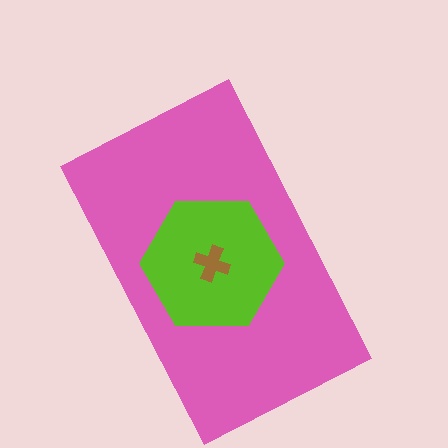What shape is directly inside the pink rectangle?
The lime hexagon.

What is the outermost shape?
The pink rectangle.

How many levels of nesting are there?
3.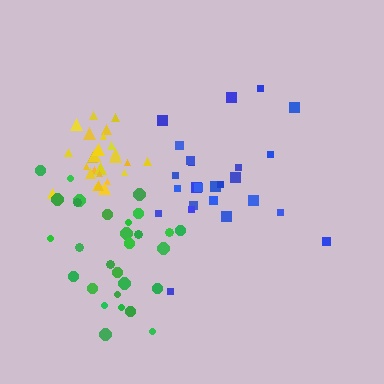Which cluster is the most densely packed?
Yellow.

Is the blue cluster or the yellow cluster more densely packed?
Yellow.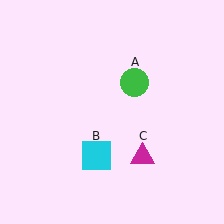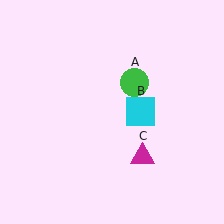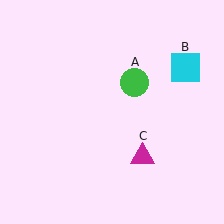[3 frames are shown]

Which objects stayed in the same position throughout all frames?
Green circle (object A) and magenta triangle (object C) remained stationary.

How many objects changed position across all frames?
1 object changed position: cyan square (object B).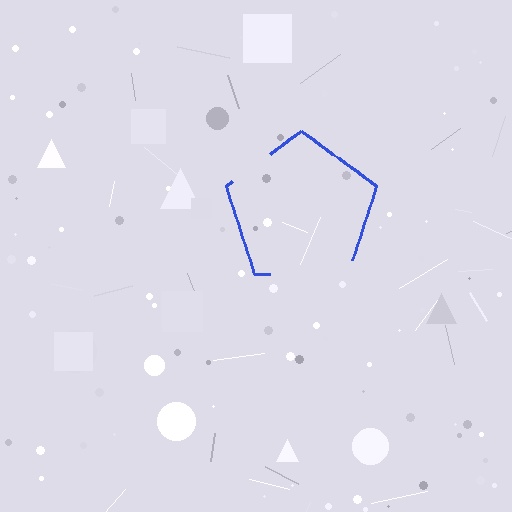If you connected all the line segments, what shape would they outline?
They would outline a pentagon.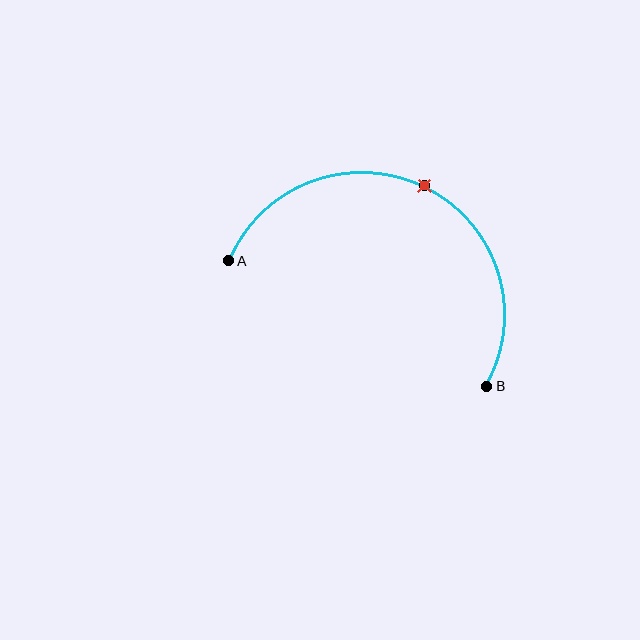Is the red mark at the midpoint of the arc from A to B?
Yes. The red mark lies on the arc at equal arc-length from both A and B — it is the arc midpoint.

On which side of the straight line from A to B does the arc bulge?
The arc bulges above the straight line connecting A and B.